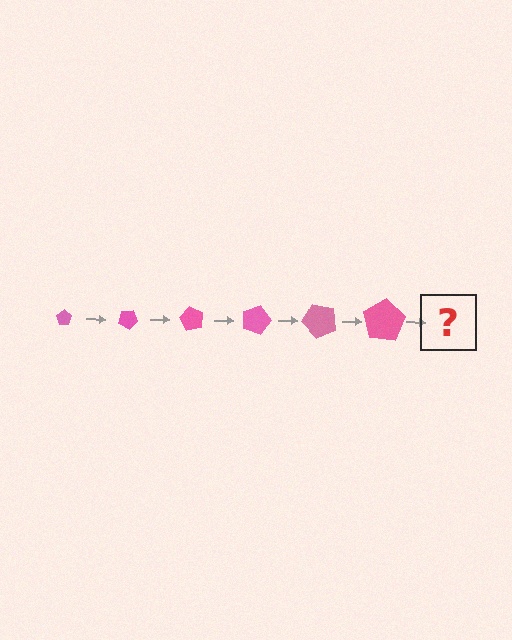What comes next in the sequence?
The next element should be a pentagon, larger than the previous one and rotated 180 degrees from the start.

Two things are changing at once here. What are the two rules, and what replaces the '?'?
The two rules are that the pentagon grows larger each step and it rotates 30 degrees each step. The '?' should be a pentagon, larger than the previous one and rotated 180 degrees from the start.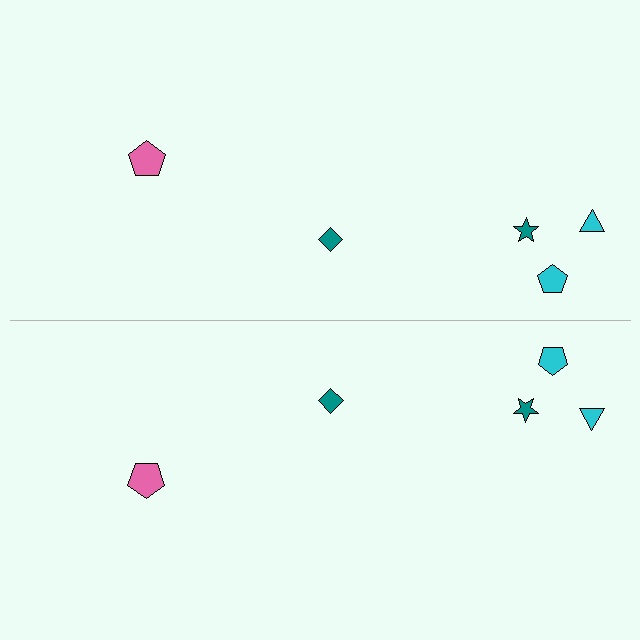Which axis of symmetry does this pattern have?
The pattern has a horizontal axis of symmetry running through the center of the image.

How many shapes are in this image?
There are 10 shapes in this image.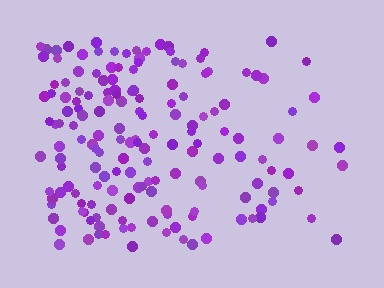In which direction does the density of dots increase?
From right to left, with the left side densest.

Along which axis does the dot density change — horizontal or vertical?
Horizontal.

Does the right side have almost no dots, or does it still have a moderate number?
Still a moderate number, just noticeably fewer than the left.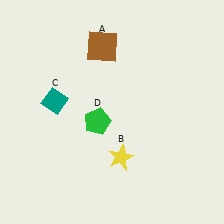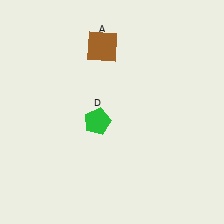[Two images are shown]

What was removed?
The yellow star (B), the teal diamond (C) were removed in Image 2.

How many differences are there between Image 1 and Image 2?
There are 2 differences between the two images.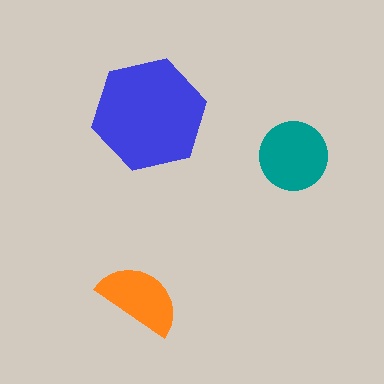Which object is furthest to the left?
The orange semicircle is leftmost.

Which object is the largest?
The blue hexagon.